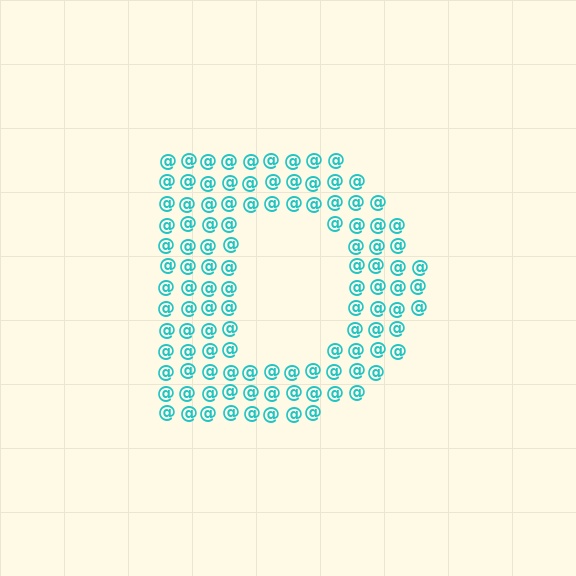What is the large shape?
The large shape is the letter D.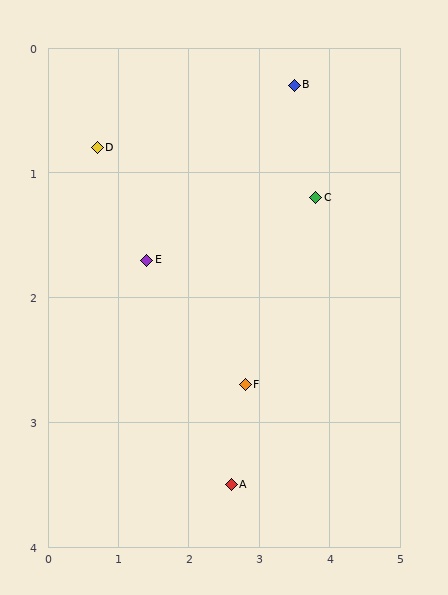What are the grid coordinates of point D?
Point D is at approximately (0.7, 0.8).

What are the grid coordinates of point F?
Point F is at approximately (2.8, 2.7).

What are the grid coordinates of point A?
Point A is at approximately (2.6, 3.5).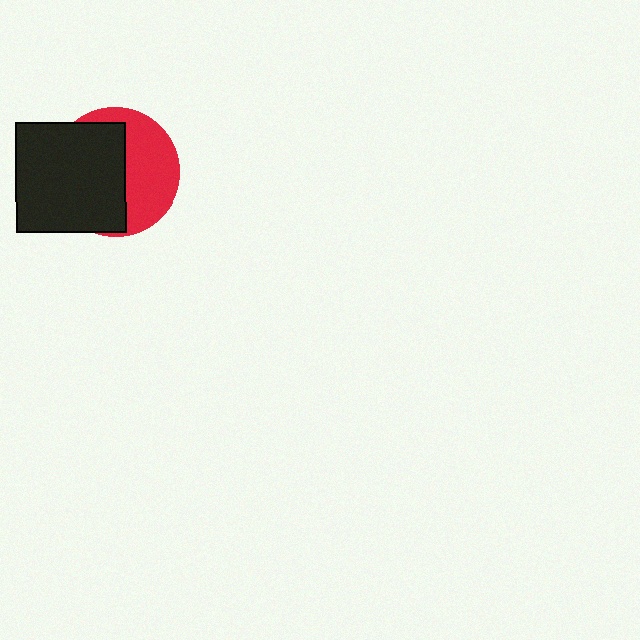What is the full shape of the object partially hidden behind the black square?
The partially hidden object is a red circle.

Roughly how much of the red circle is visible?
A small part of it is visible (roughly 44%).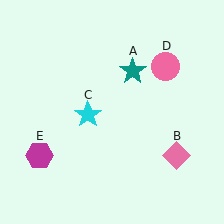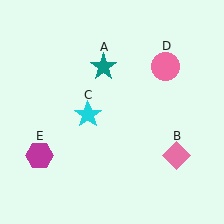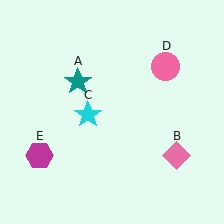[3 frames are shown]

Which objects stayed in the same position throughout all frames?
Pink diamond (object B) and cyan star (object C) and pink circle (object D) and magenta hexagon (object E) remained stationary.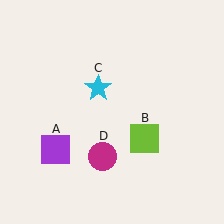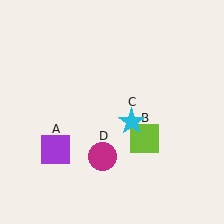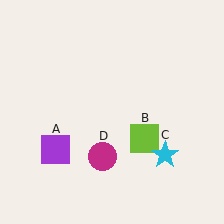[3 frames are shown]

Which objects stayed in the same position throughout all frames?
Purple square (object A) and lime square (object B) and magenta circle (object D) remained stationary.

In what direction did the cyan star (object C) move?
The cyan star (object C) moved down and to the right.